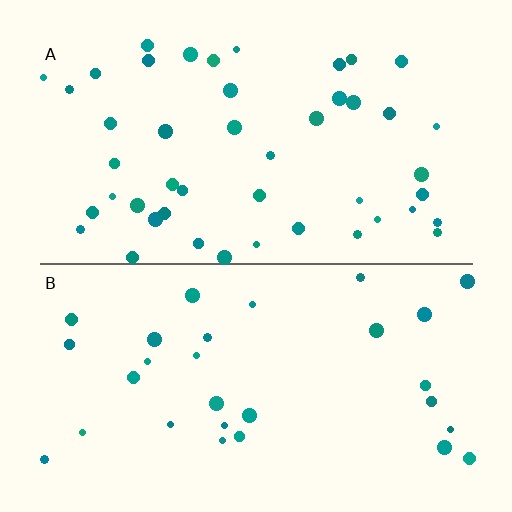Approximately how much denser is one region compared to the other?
Approximately 1.6× — region A over region B.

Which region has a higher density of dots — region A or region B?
A (the top).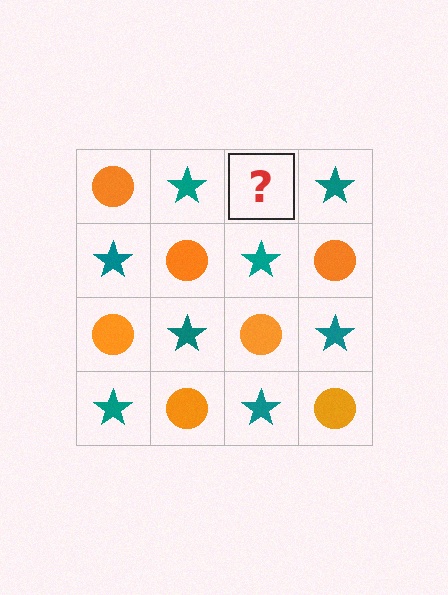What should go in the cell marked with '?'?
The missing cell should contain an orange circle.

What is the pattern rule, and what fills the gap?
The rule is that it alternates orange circle and teal star in a checkerboard pattern. The gap should be filled with an orange circle.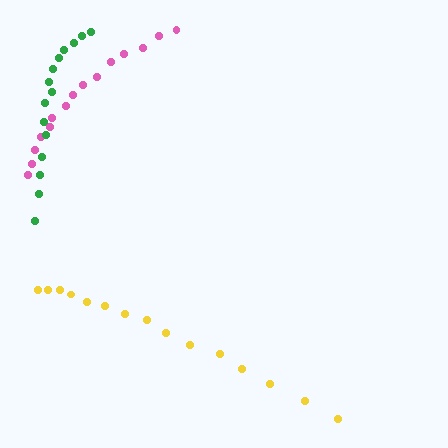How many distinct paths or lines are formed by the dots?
There are 3 distinct paths.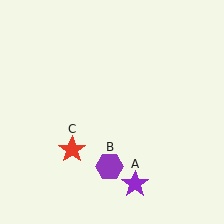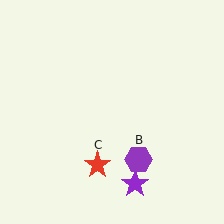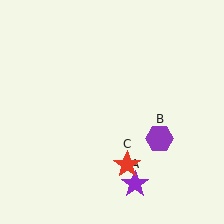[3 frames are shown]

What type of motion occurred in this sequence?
The purple hexagon (object B), red star (object C) rotated counterclockwise around the center of the scene.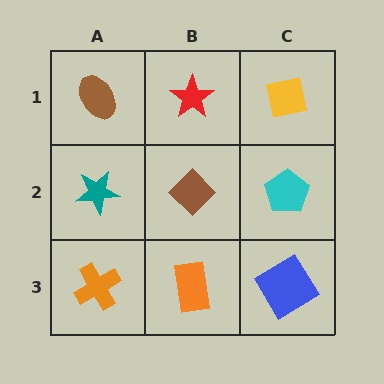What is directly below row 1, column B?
A brown diamond.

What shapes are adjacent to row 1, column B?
A brown diamond (row 2, column B), a brown ellipse (row 1, column A), a yellow square (row 1, column C).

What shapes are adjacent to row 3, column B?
A brown diamond (row 2, column B), an orange cross (row 3, column A), a blue diamond (row 3, column C).